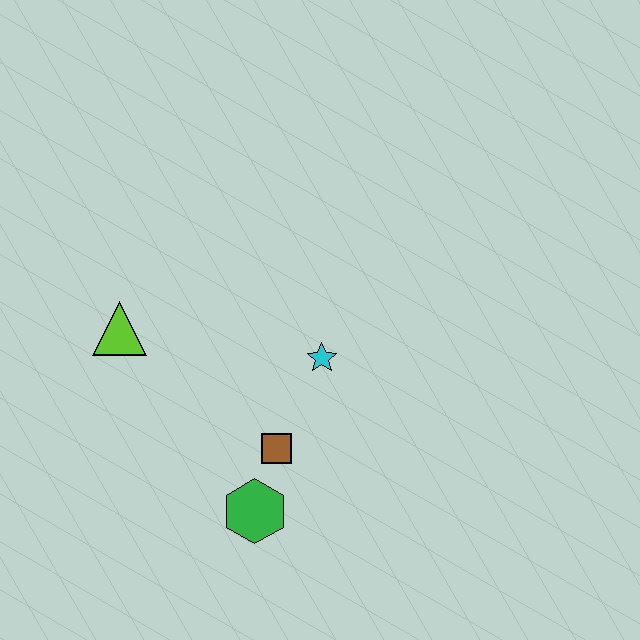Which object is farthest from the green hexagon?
The lime triangle is farthest from the green hexagon.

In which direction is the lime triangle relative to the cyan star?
The lime triangle is to the left of the cyan star.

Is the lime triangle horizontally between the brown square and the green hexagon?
No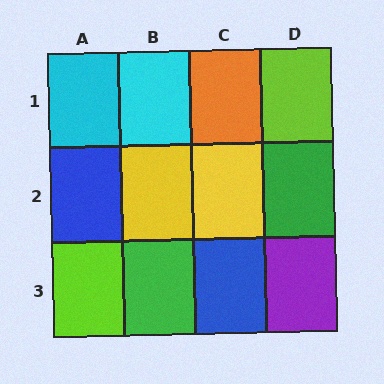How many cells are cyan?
2 cells are cyan.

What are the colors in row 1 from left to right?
Cyan, cyan, orange, lime.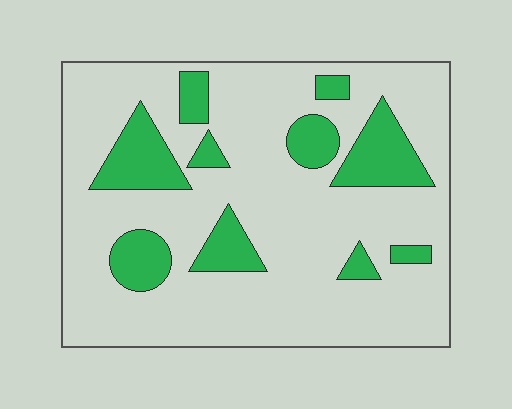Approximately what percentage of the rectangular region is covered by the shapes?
Approximately 20%.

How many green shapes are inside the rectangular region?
10.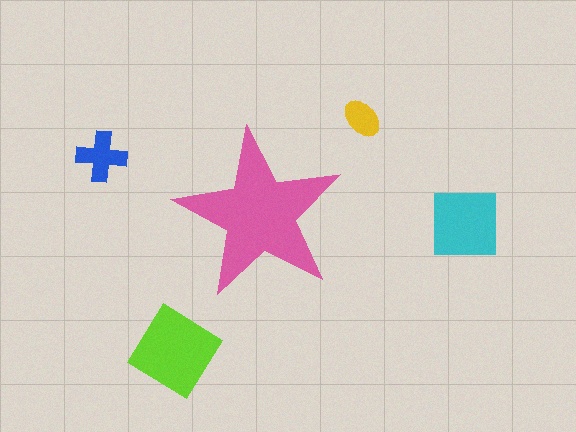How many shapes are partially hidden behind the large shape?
0 shapes are partially hidden.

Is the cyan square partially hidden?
No, the cyan square is fully visible.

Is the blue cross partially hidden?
No, the blue cross is fully visible.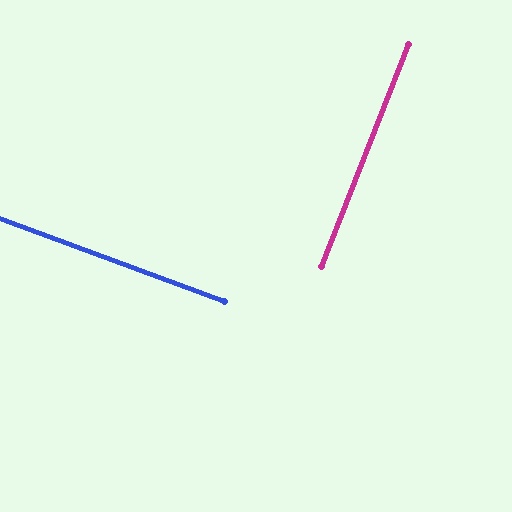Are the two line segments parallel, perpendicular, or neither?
Perpendicular — they meet at approximately 89°.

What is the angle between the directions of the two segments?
Approximately 89 degrees.